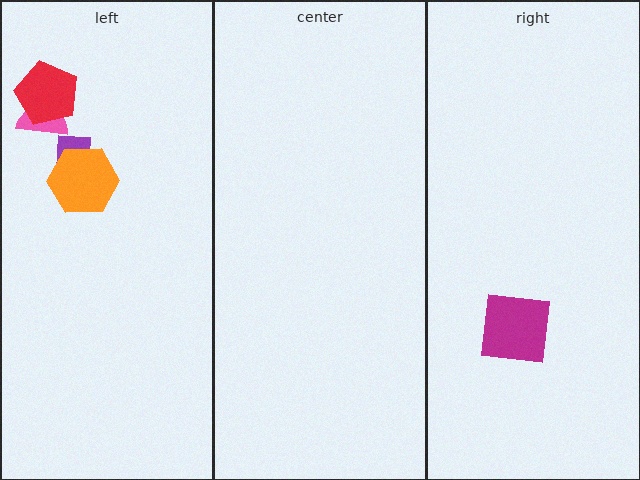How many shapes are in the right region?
1.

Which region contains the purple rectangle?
The left region.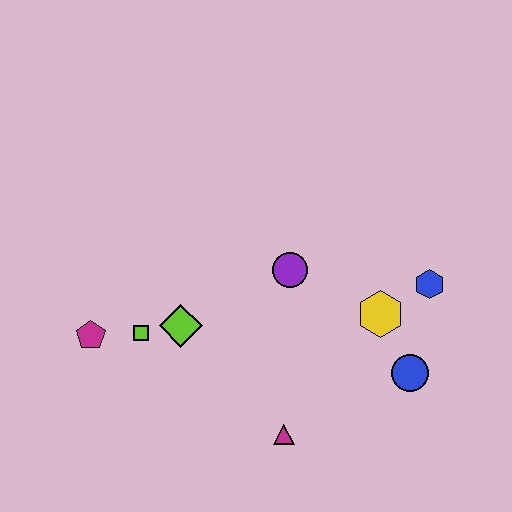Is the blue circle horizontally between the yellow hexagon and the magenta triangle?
No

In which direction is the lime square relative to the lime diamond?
The lime square is to the left of the lime diamond.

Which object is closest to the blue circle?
The yellow hexagon is closest to the blue circle.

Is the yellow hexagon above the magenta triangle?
Yes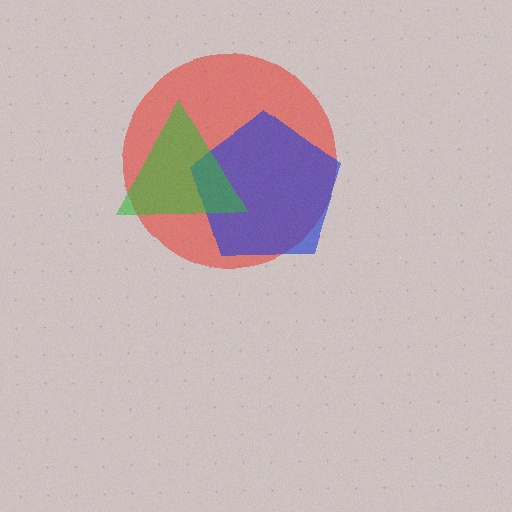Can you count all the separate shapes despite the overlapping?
Yes, there are 3 separate shapes.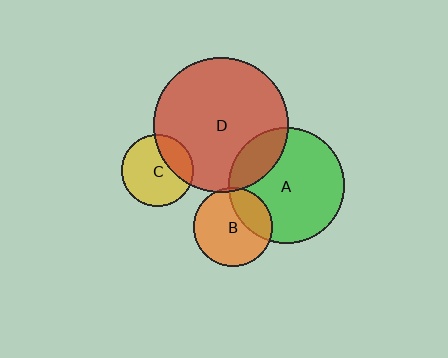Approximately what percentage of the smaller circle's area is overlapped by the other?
Approximately 30%.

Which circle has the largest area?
Circle D (red).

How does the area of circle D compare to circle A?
Approximately 1.4 times.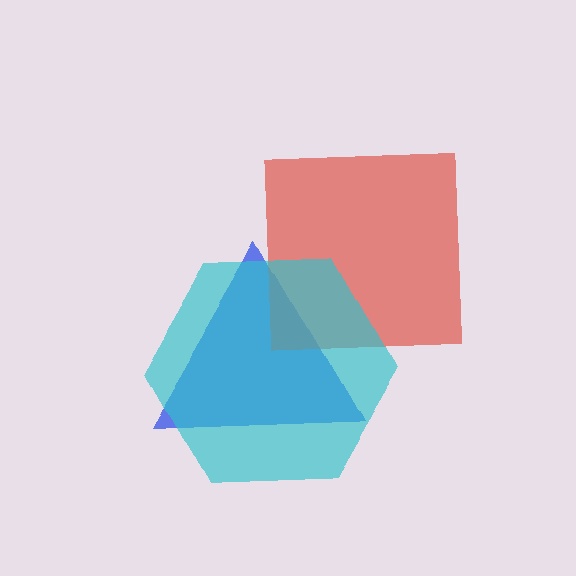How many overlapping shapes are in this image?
There are 3 overlapping shapes in the image.